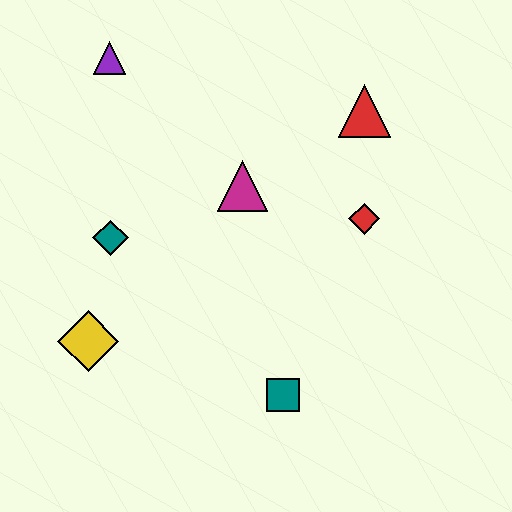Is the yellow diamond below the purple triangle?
Yes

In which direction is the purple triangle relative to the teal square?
The purple triangle is above the teal square.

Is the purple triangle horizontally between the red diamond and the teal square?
No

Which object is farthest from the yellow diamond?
The red triangle is farthest from the yellow diamond.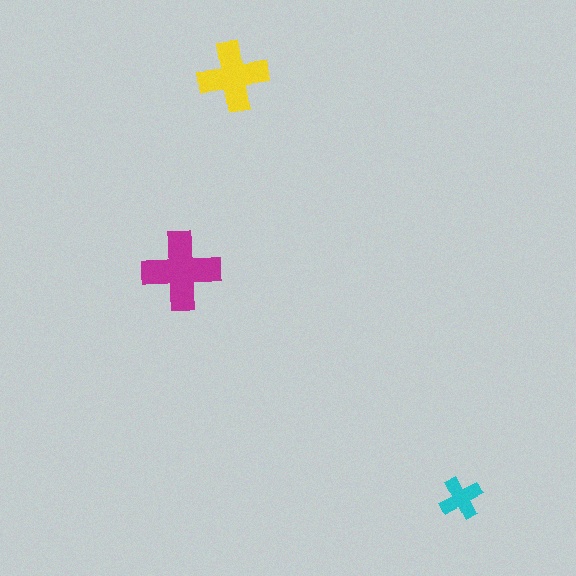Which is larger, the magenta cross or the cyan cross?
The magenta one.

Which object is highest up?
The yellow cross is topmost.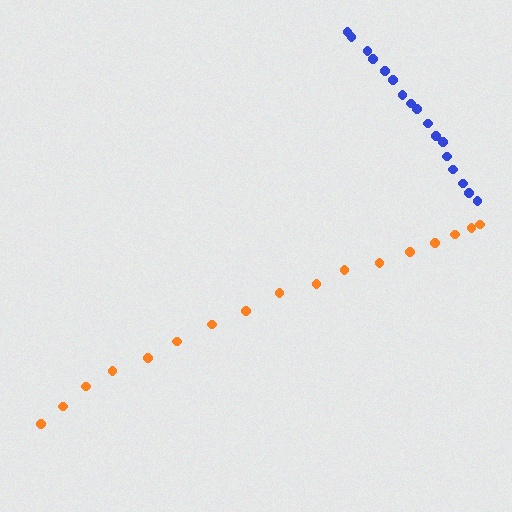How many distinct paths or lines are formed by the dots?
There are 2 distinct paths.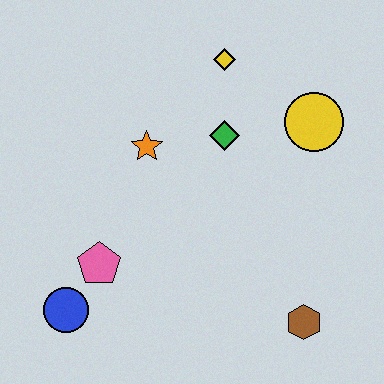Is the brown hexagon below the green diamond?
Yes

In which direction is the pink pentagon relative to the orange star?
The pink pentagon is below the orange star.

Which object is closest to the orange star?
The green diamond is closest to the orange star.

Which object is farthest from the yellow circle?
The blue circle is farthest from the yellow circle.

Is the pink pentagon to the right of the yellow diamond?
No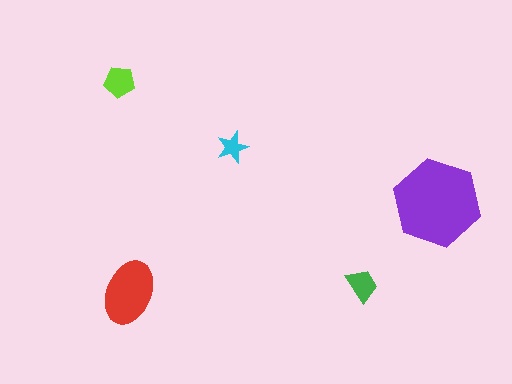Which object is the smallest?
The cyan star.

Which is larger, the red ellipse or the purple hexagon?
The purple hexagon.